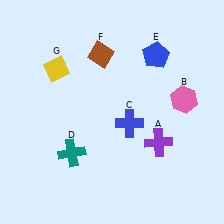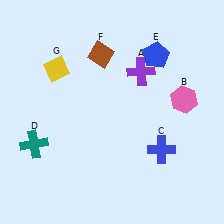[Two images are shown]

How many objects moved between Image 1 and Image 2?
3 objects moved between the two images.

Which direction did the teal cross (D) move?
The teal cross (D) moved left.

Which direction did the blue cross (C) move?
The blue cross (C) moved right.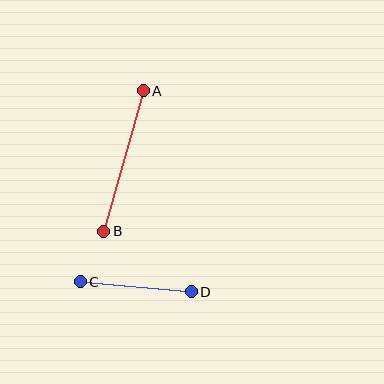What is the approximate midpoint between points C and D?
The midpoint is at approximately (136, 287) pixels.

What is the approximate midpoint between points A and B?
The midpoint is at approximately (124, 161) pixels.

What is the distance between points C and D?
The distance is approximately 112 pixels.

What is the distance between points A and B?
The distance is approximately 146 pixels.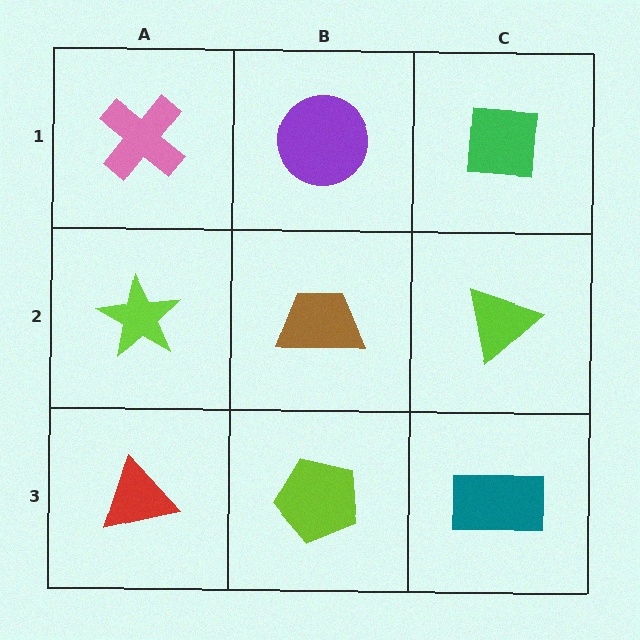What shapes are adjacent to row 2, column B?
A purple circle (row 1, column B), a lime pentagon (row 3, column B), a lime star (row 2, column A), a lime triangle (row 2, column C).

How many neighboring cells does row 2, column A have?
3.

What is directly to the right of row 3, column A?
A lime pentagon.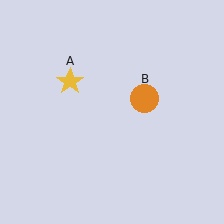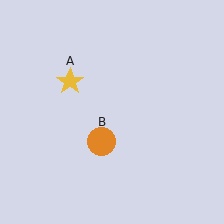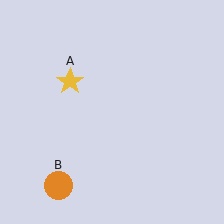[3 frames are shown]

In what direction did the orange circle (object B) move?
The orange circle (object B) moved down and to the left.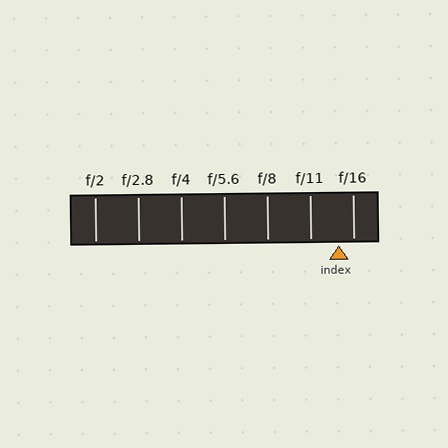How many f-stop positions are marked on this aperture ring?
There are 7 f-stop positions marked.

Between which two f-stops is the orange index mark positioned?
The index mark is between f/11 and f/16.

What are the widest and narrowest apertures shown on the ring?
The widest aperture shown is f/2 and the narrowest is f/16.